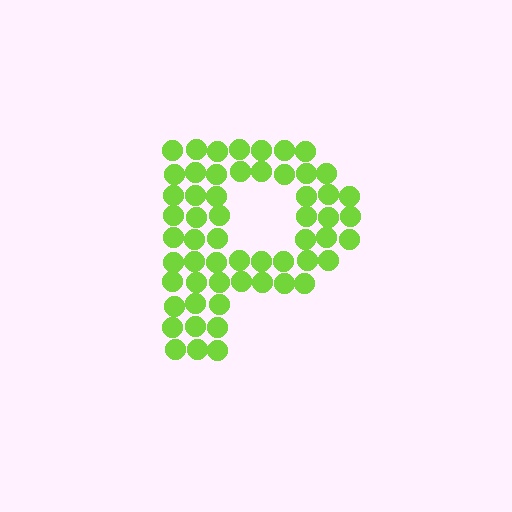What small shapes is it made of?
It is made of small circles.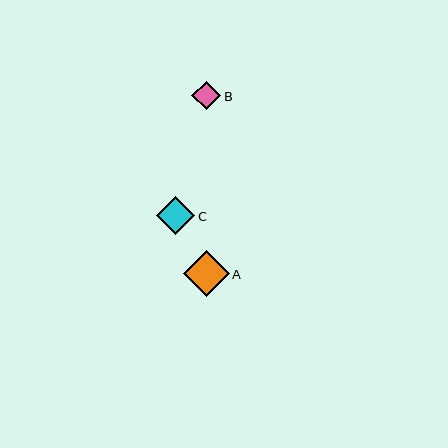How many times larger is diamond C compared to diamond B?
Diamond C is approximately 1.3 times the size of diamond B.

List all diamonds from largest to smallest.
From largest to smallest: A, C, B.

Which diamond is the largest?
Diamond A is the largest with a size of approximately 46 pixels.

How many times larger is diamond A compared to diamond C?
Diamond A is approximately 1.2 times the size of diamond C.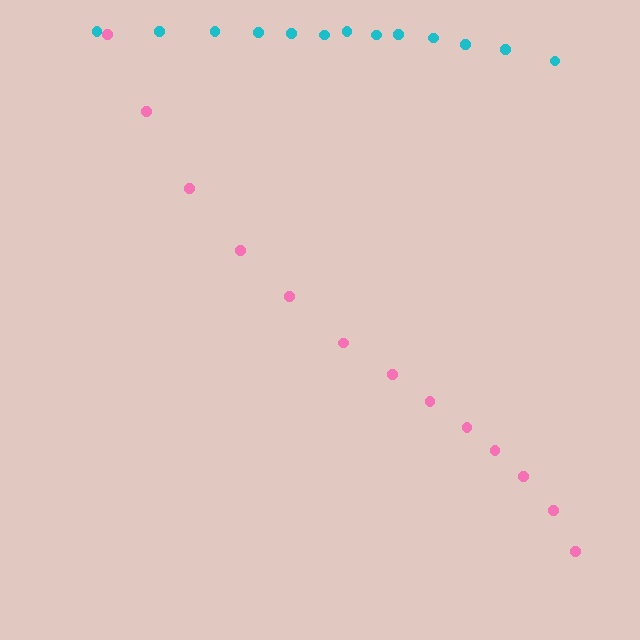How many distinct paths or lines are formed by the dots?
There are 2 distinct paths.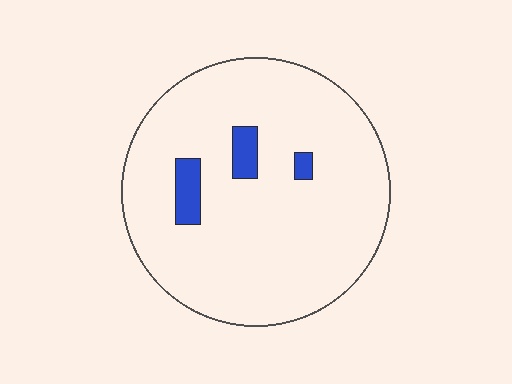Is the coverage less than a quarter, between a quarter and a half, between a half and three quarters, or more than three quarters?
Less than a quarter.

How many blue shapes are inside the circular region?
3.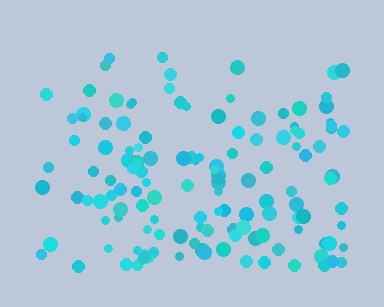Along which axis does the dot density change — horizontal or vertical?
Vertical.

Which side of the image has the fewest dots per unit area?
The top.